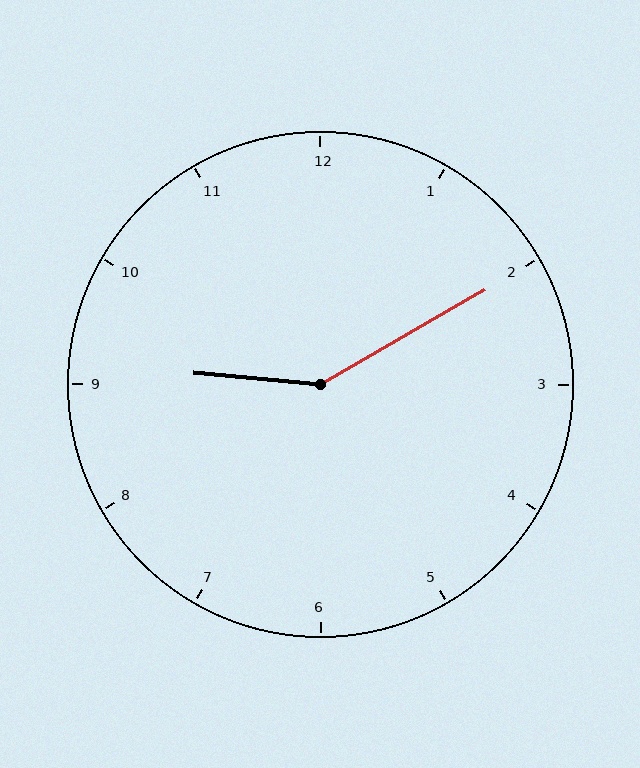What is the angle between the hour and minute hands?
Approximately 145 degrees.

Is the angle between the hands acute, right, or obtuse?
It is obtuse.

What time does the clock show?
9:10.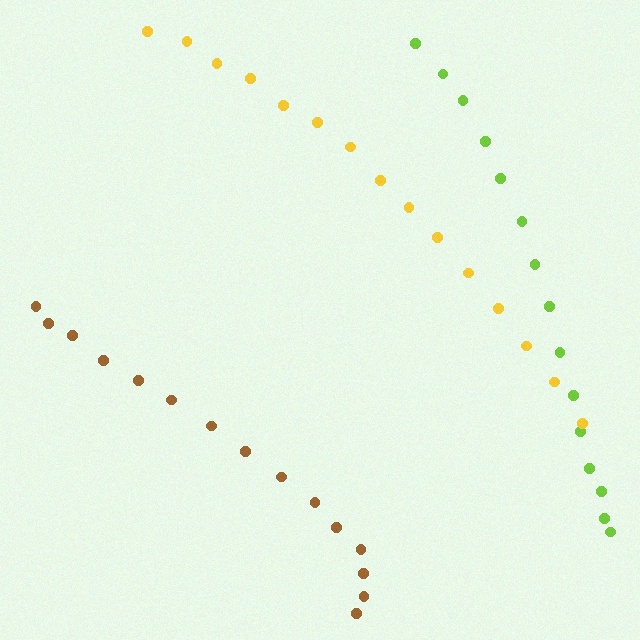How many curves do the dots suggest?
There are 3 distinct paths.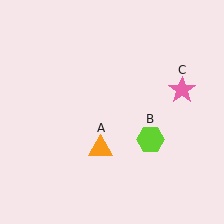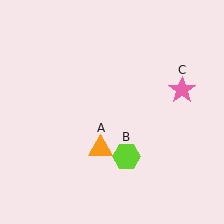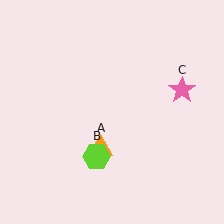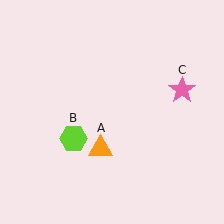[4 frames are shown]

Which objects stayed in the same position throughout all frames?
Orange triangle (object A) and pink star (object C) remained stationary.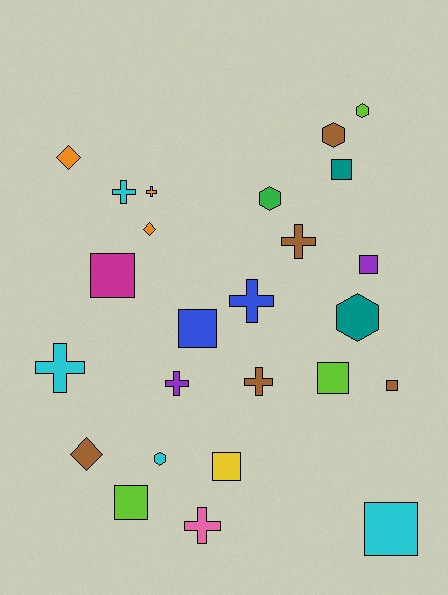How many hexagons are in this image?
There are 5 hexagons.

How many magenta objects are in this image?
There is 1 magenta object.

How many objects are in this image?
There are 25 objects.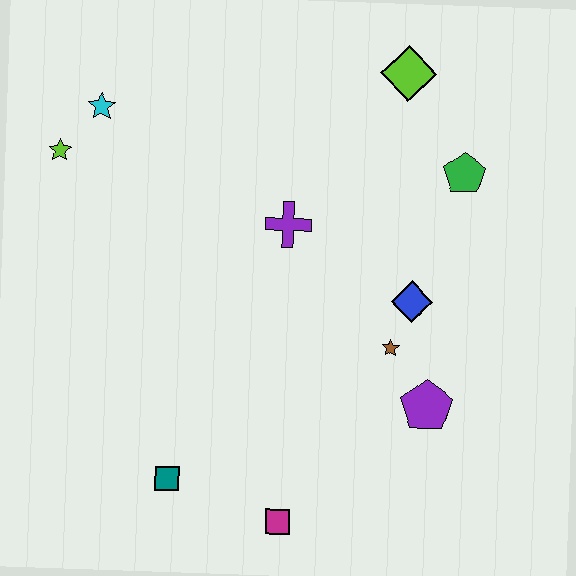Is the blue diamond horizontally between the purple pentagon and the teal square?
Yes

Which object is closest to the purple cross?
The blue diamond is closest to the purple cross.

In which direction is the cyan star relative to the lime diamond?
The cyan star is to the left of the lime diamond.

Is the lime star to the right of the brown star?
No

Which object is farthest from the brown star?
The lime star is farthest from the brown star.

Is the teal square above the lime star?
No